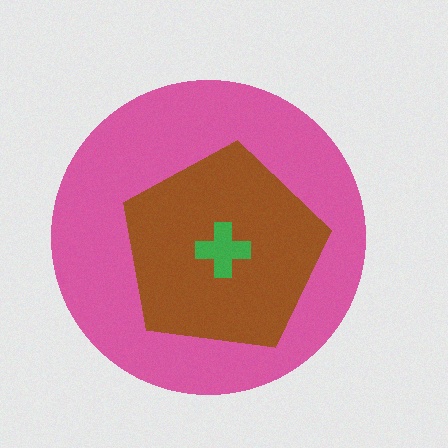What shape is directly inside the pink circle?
The brown pentagon.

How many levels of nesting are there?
3.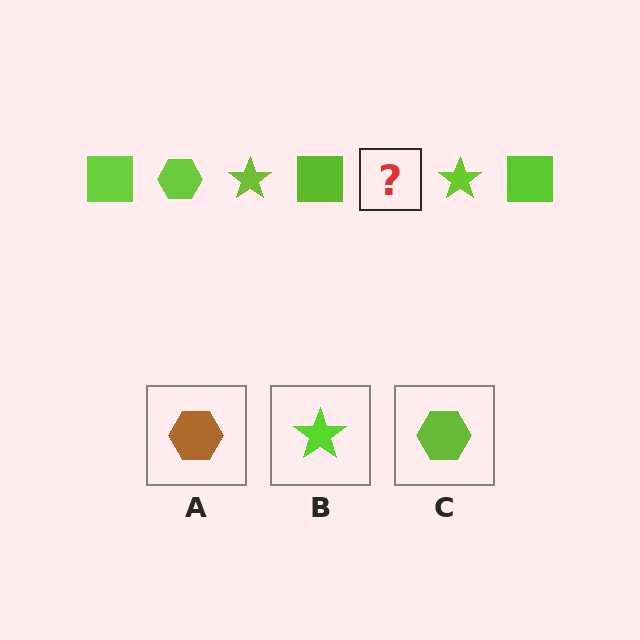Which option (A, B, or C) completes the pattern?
C.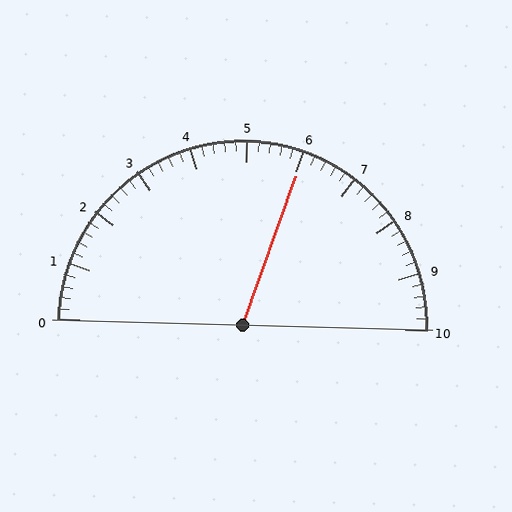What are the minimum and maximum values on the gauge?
The gauge ranges from 0 to 10.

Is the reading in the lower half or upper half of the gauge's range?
The reading is in the upper half of the range (0 to 10).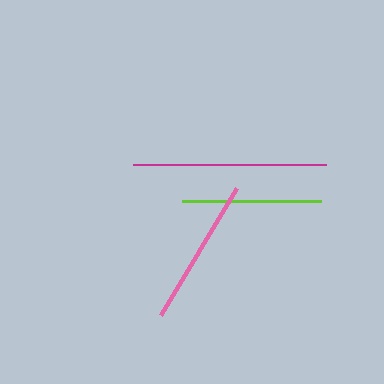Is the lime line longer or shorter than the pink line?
The pink line is longer than the lime line.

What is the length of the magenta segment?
The magenta segment is approximately 193 pixels long.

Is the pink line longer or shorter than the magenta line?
The magenta line is longer than the pink line.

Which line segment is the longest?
The magenta line is the longest at approximately 193 pixels.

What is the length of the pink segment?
The pink segment is approximately 148 pixels long.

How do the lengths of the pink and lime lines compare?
The pink and lime lines are approximately the same length.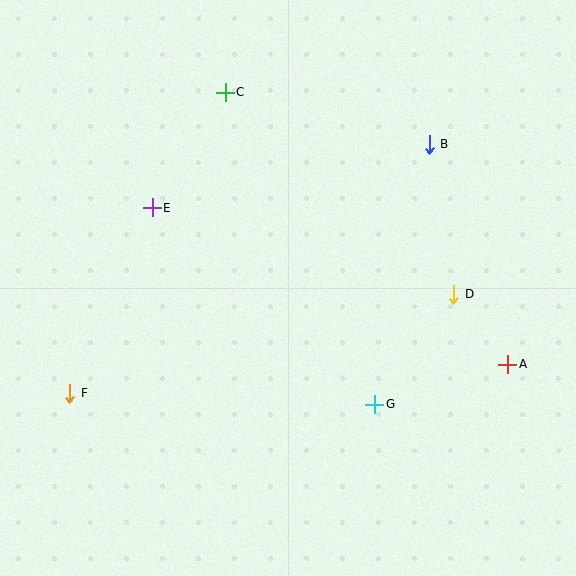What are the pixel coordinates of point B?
Point B is at (429, 144).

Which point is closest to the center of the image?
Point G at (375, 404) is closest to the center.